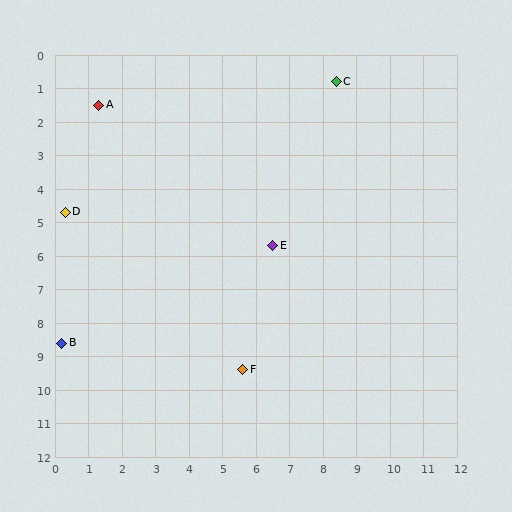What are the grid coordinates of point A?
Point A is at approximately (1.3, 1.5).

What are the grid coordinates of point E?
Point E is at approximately (6.5, 5.7).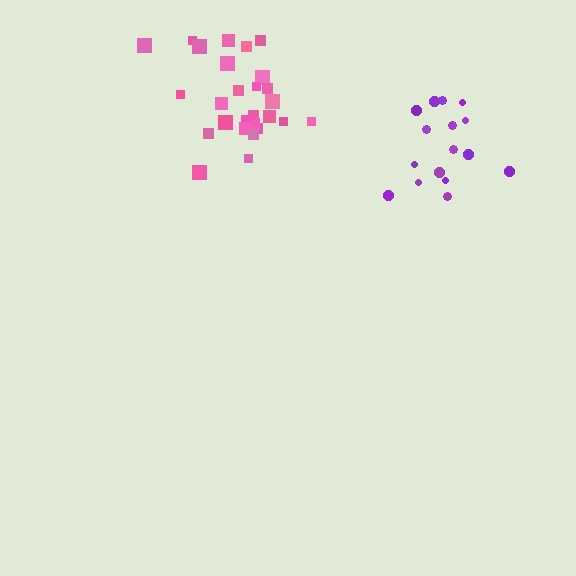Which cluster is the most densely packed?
Pink.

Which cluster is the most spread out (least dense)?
Purple.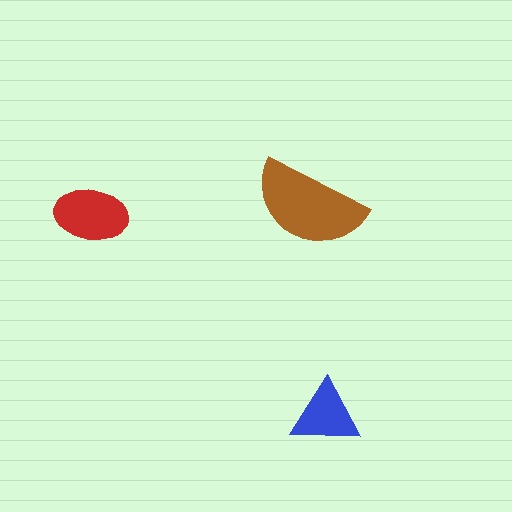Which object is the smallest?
The blue triangle.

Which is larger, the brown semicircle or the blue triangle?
The brown semicircle.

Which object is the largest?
The brown semicircle.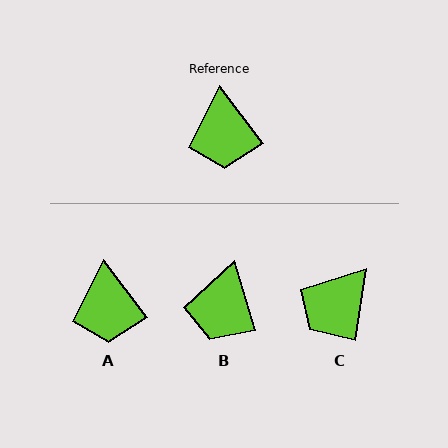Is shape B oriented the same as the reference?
No, it is off by about 21 degrees.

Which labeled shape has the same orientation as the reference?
A.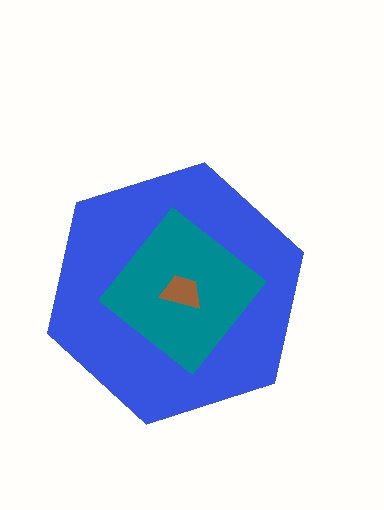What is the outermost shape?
The blue hexagon.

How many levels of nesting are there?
3.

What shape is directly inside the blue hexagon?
The teal diamond.